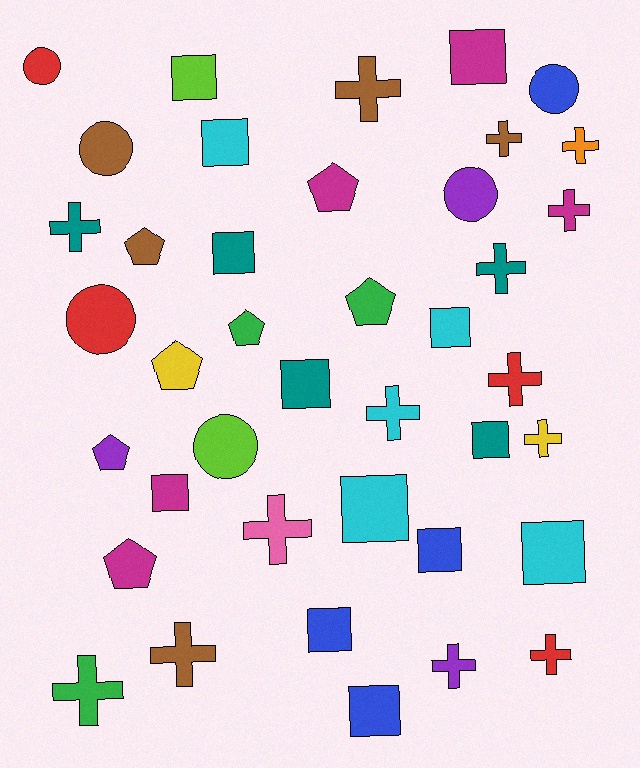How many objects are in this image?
There are 40 objects.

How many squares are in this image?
There are 13 squares.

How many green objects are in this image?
There are 3 green objects.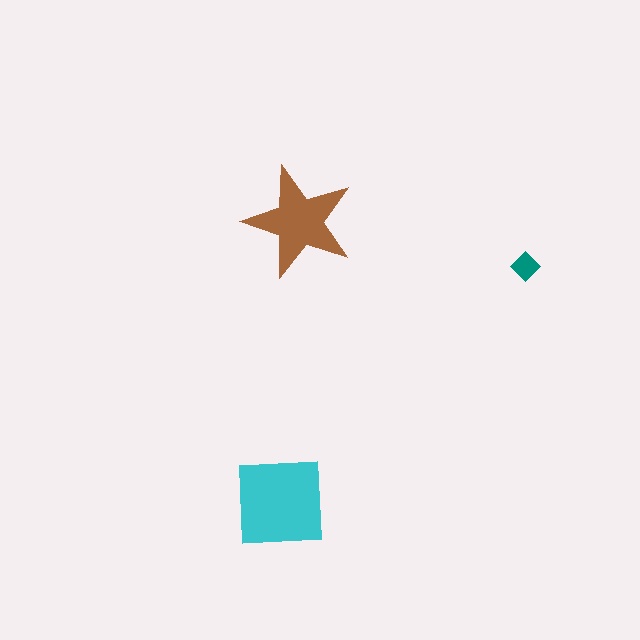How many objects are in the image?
There are 3 objects in the image.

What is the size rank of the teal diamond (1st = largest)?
3rd.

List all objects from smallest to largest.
The teal diamond, the brown star, the cyan square.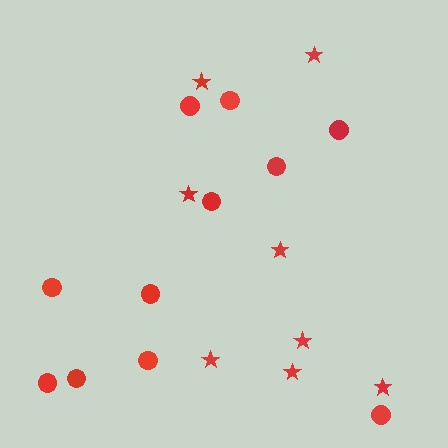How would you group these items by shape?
There are 2 groups: one group of stars (8) and one group of circles (11).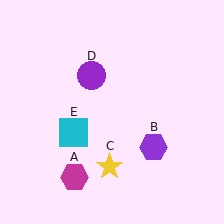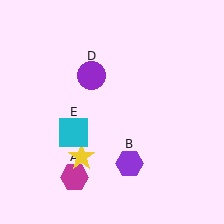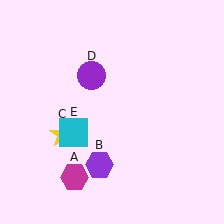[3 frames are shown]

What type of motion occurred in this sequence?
The purple hexagon (object B), yellow star (object C) rotated clockwise around the center of the scene.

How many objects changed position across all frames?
2 objects changed position: purple hexagon (object B), yellow star (object C).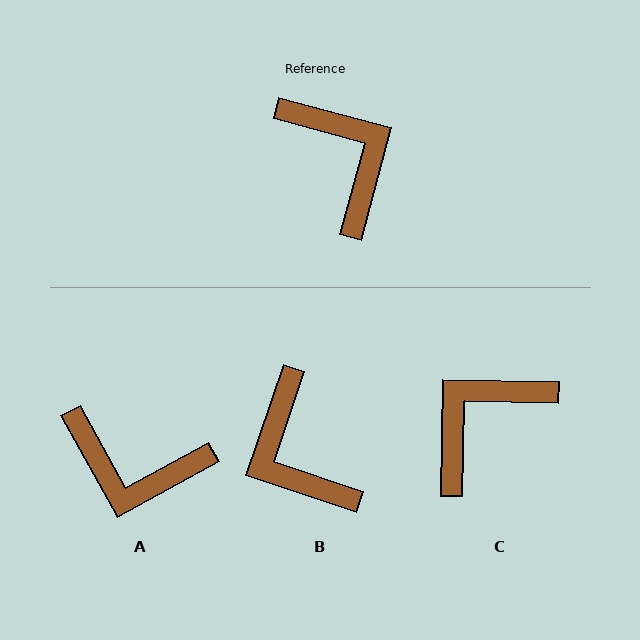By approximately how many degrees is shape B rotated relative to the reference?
Approximately 176 degrees counter-clockwise.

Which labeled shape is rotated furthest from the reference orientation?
B, about 176 degrees away.